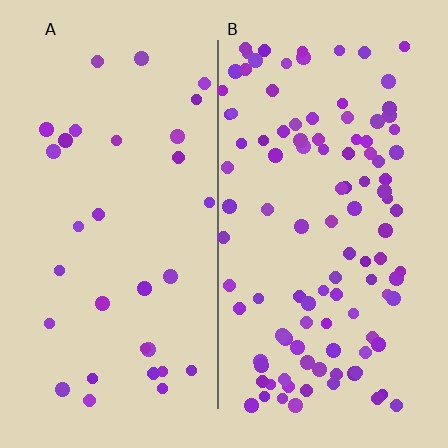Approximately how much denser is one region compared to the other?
Approximately 3.3× — region B over region A.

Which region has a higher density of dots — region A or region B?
B (the right).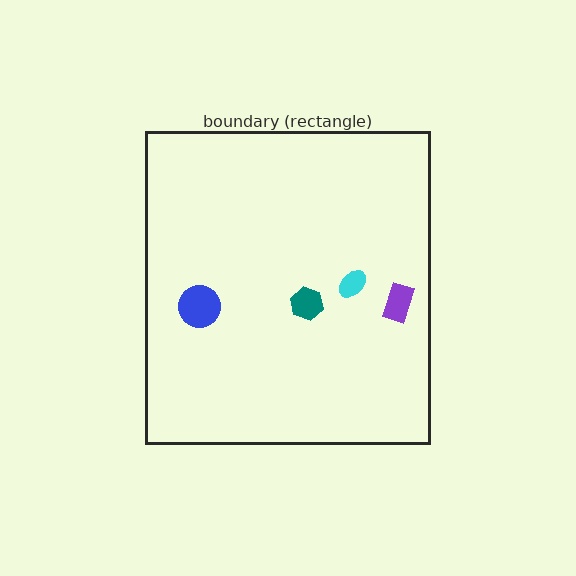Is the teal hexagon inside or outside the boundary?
Inside.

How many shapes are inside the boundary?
4 inside, 0 outside.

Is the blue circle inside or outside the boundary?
Inside.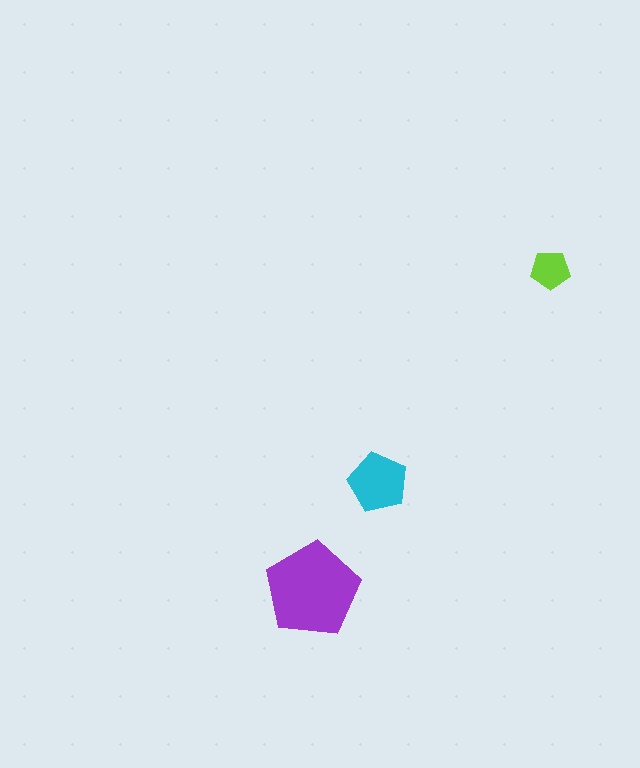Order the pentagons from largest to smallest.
the purple one, the cyan one, the lime one.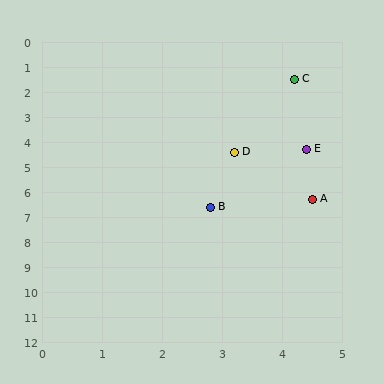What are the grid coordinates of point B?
Point B is at approximately (2.8, 6.6).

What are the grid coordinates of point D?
Point D is at approximately (3.2, 4.4).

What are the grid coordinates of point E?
Point E is at approximately (4.4, 4.3).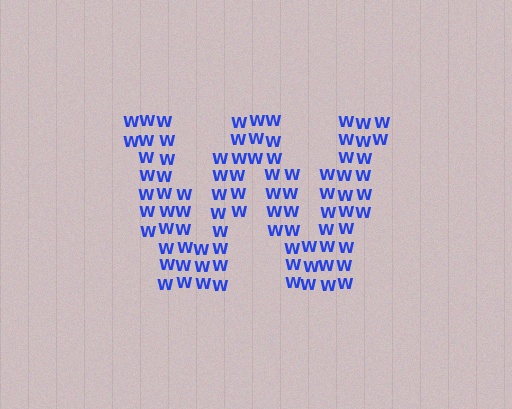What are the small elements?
The small elements are letter W's.